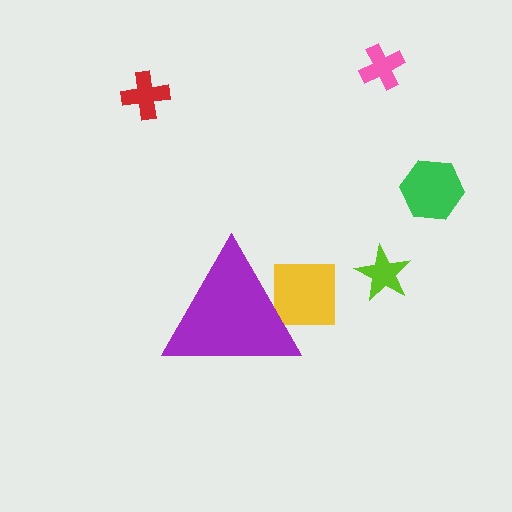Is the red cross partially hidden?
No, the red cross is fully visible.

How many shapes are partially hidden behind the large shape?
1 shape is partially hidden.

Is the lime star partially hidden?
No, the lime star is fully visible.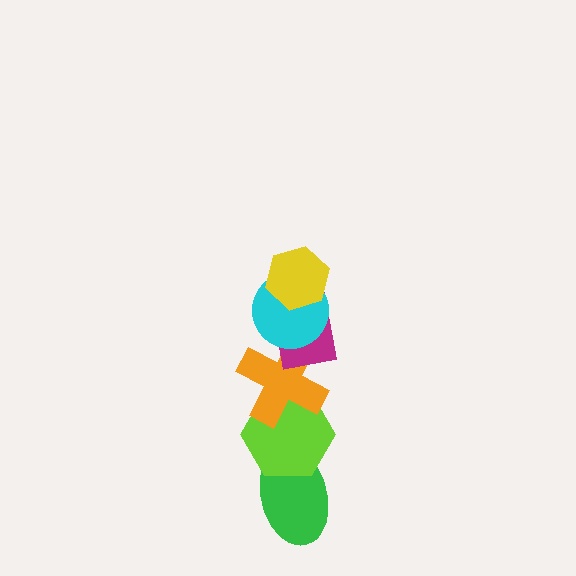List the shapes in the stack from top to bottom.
From top to bottom: the yellow hexagon, the cyan circle, the magenta rectangle, the orange cross, the lime hexagon, the green ellipse.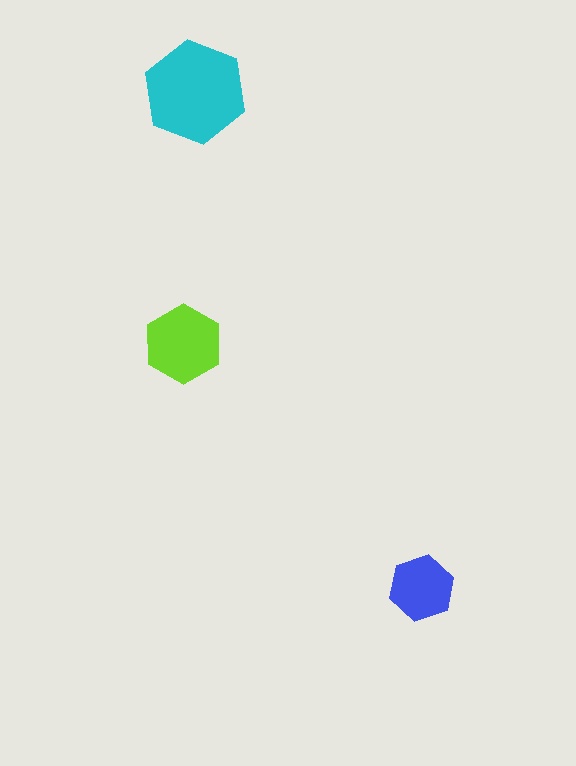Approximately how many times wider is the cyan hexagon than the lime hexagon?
About 1.5 times wider.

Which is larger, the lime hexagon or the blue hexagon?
The lime one.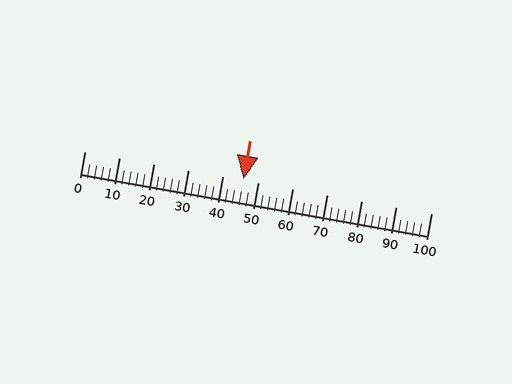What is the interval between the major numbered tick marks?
The major tick marks are spaced 10 units apart.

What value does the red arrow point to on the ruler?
The red arrow points to approximately 46.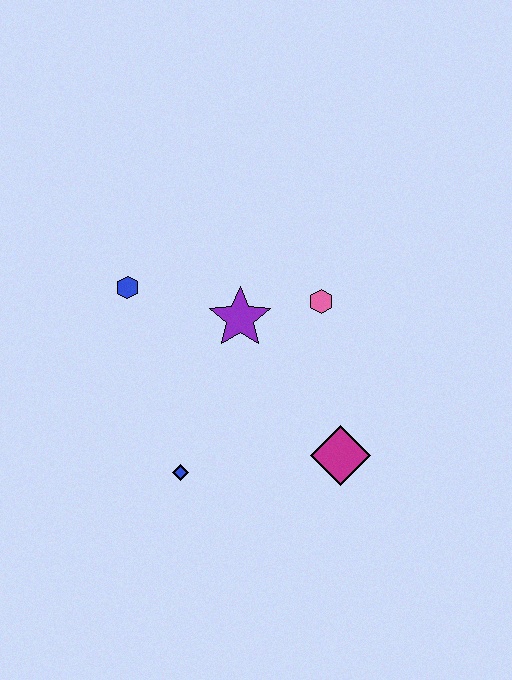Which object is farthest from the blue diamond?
The pink hexagon is farthest from the blue diamond.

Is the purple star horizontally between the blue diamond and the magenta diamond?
Yes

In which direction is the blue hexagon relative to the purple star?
The blue hexagon is to the left of the purple star.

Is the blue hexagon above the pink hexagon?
Yes